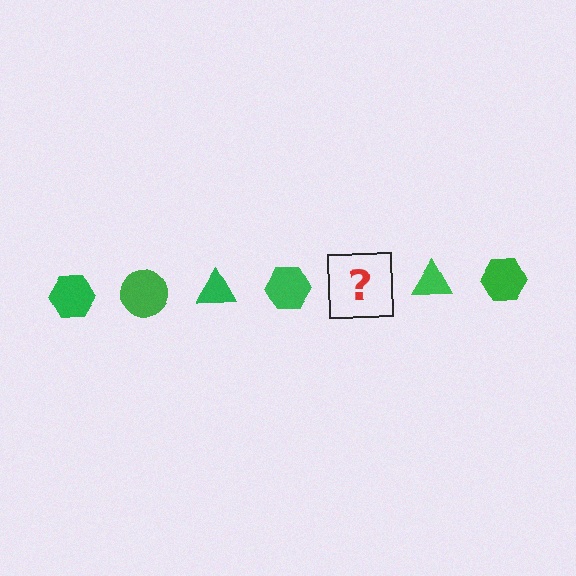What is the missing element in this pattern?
The missing element is a green circle.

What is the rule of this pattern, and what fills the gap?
The rule is that the pattern cycles through hexagon, circle, triangle shapes in green. The gap should be filled with a green circle.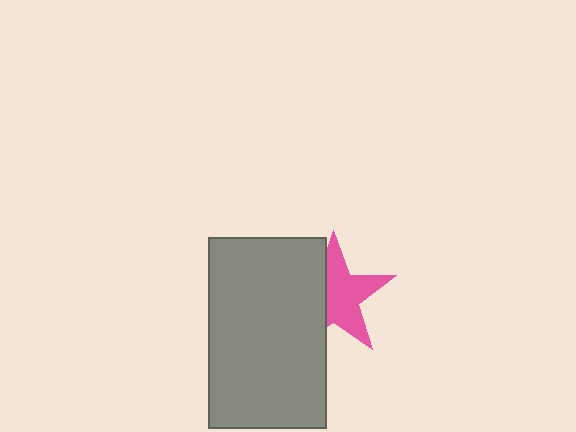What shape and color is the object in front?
The object in front is a gray rectangle.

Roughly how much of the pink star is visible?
About half of it is visible (roughly 60%).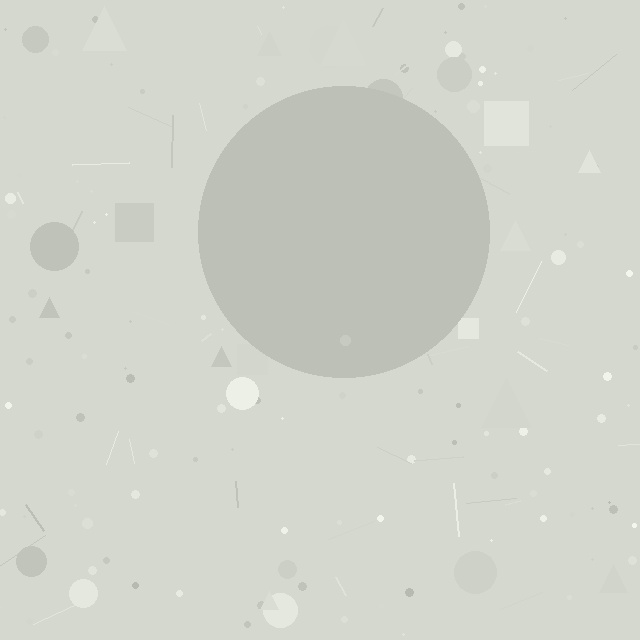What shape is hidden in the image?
A circle is hidden in the image.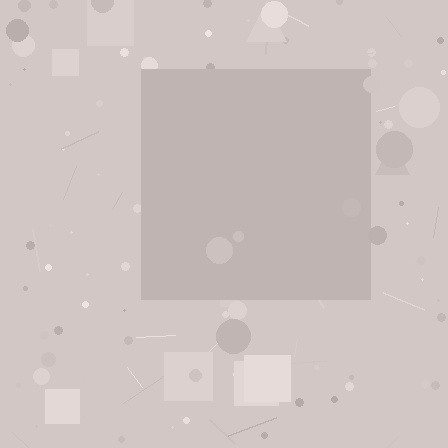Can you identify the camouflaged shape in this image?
The camouflaged shape is a square.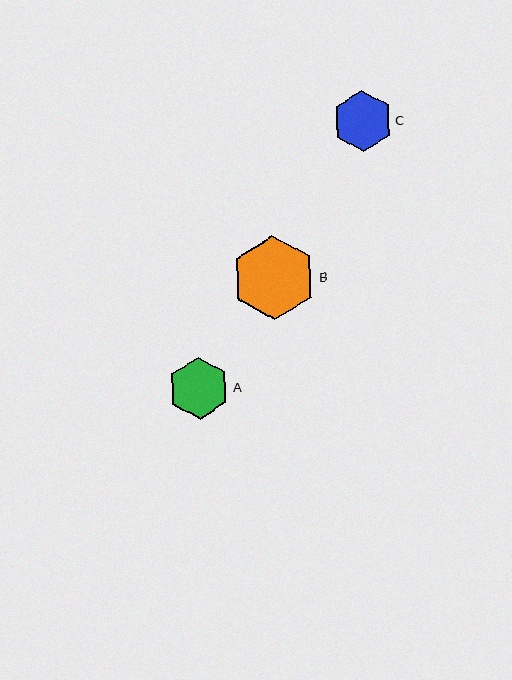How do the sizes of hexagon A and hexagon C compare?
Hexagon A and hexagon C are approximately the same size.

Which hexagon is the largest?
Hexagon B is the largest with a size of approximately 84 pixels.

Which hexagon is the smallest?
Hexagon C is the smallest with a size of approximately 60 pixels.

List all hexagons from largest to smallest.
From largest to smallest: B, A, C.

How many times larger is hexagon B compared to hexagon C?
Hexagon B is approximately 1.4 times the size of hexagon C.